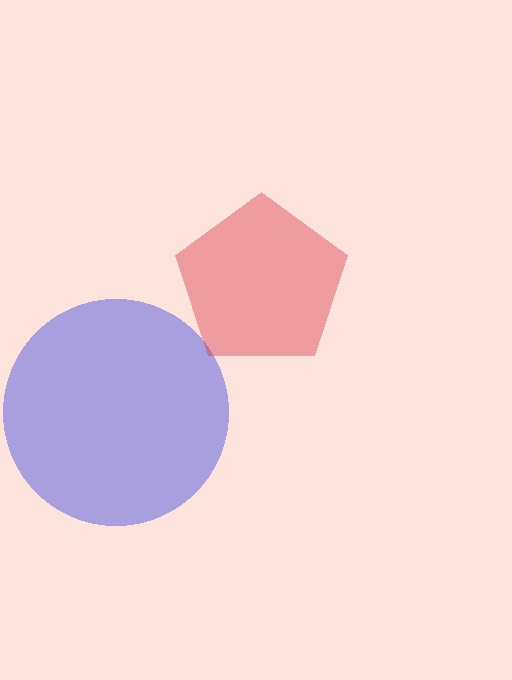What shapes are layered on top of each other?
The layered shapes are: a blue circle, a red pentagon.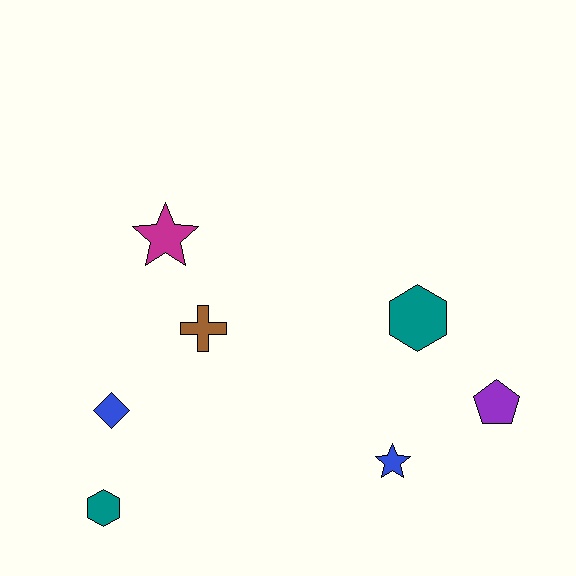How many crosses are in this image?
There is 1 cross.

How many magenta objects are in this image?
There is 1 magenta object.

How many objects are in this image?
There are 7 objects.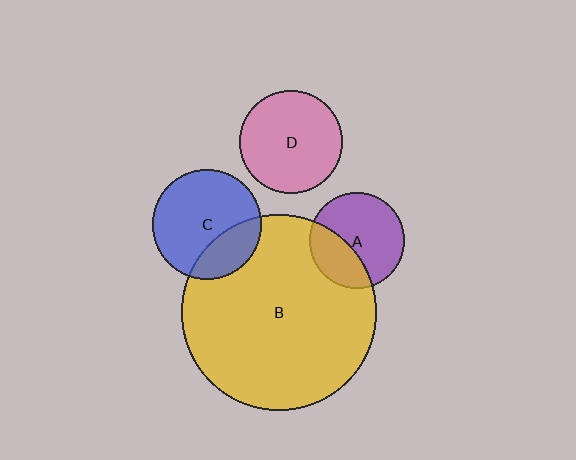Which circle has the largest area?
Circle B (yellow).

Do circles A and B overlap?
Yes.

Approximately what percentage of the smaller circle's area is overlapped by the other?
Approximately 35%.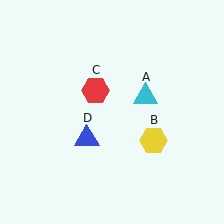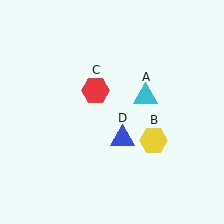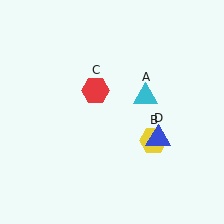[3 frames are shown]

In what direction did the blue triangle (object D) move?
The blue triangle (object D) moved right.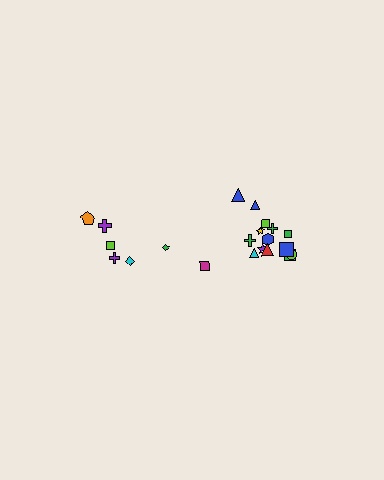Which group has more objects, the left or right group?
The right group.